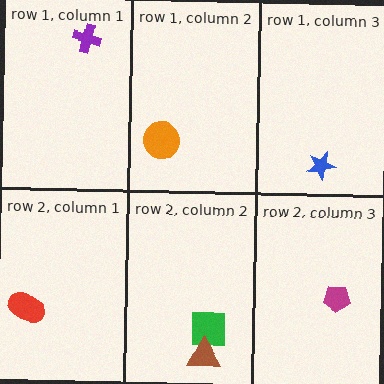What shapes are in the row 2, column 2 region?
The green square, the brown triangle.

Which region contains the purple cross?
The row 1, column 1 region.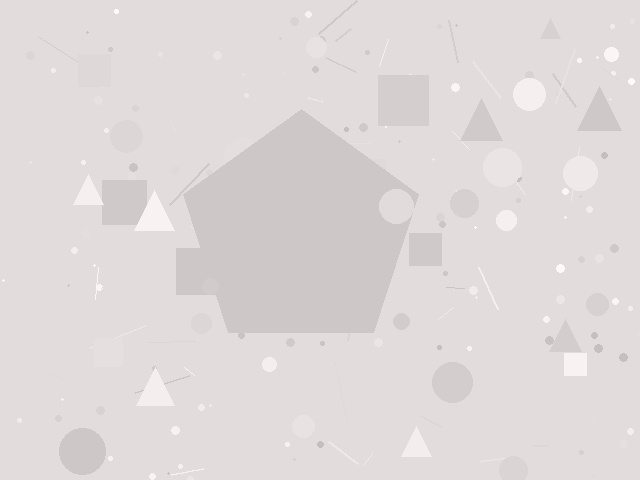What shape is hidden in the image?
A pentagon is hidden in the image.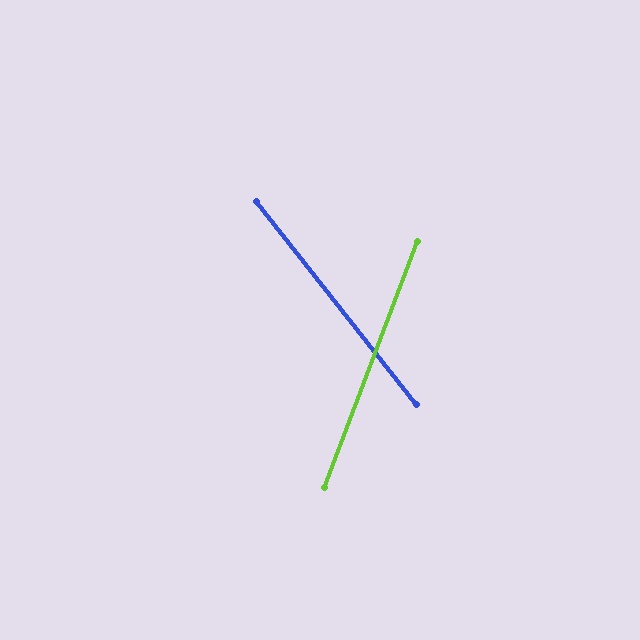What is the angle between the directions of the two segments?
Approximately 59 degrees.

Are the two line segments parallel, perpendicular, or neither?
Neither parallel nor perpendicular — they differ by about 59°.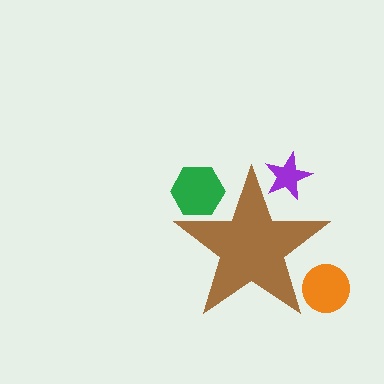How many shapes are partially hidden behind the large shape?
3 shapes are partially hidden.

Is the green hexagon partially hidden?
Yes, the green hexagon is partially hidden behind the brown star.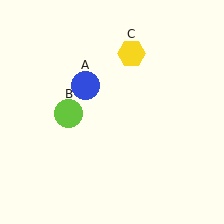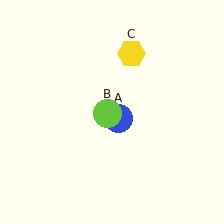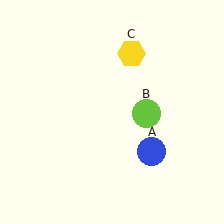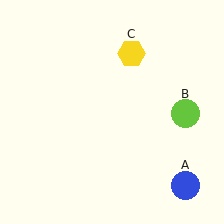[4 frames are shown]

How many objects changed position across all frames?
2 objects changed position: blue circle (object A), lime circle (object B).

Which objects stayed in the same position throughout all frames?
Yellow hexagon (object C) remained stationary.